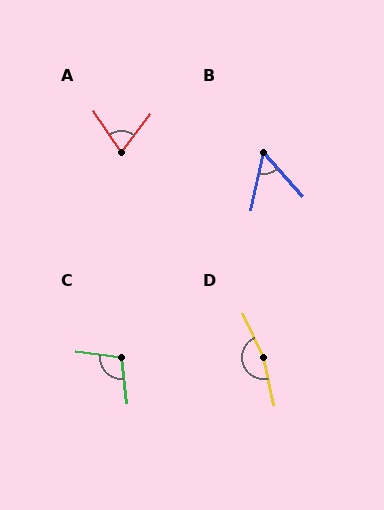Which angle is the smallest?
B, at approximately 54 degrees.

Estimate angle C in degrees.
Approximately 104 degrees.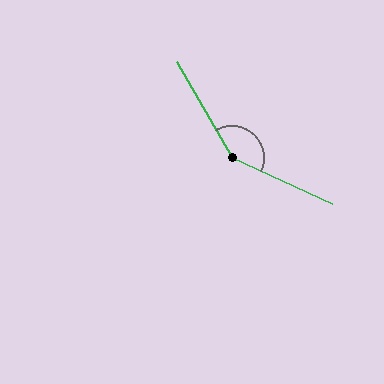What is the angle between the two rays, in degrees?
Approximately 145 degrees.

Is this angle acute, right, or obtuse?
It is obtuse.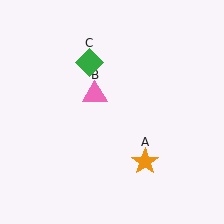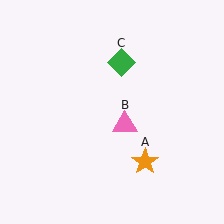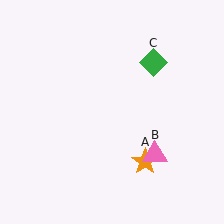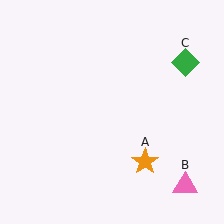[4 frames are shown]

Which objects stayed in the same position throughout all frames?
Orange star (object A) remained stationary.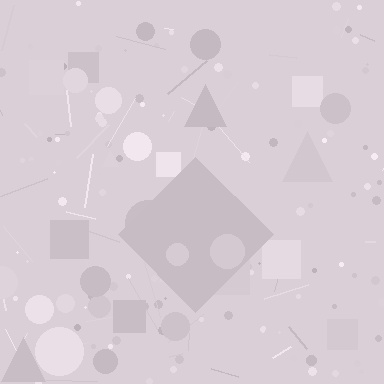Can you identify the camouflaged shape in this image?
The camouflaged shape is a diamond.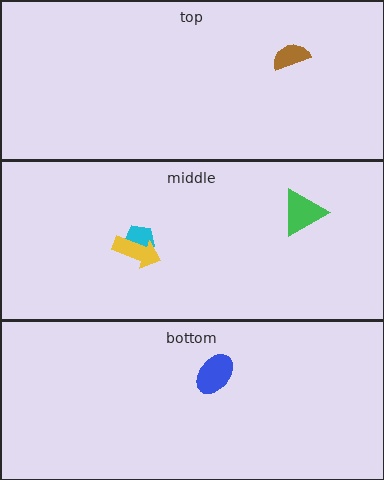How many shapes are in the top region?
1.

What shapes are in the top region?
The brown semicircle.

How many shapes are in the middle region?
3.